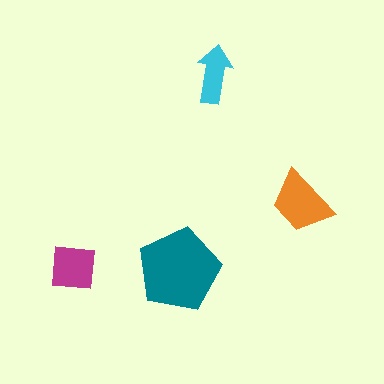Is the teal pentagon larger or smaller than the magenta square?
Larger.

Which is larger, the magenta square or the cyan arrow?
The magenta square.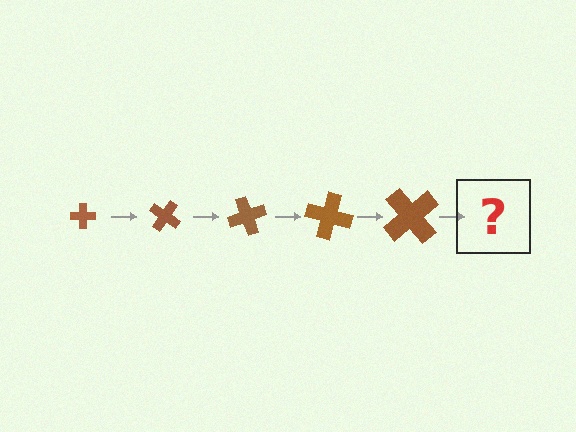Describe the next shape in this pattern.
It should be a cross, larger than the previous one and rotated 175 degrees from the start.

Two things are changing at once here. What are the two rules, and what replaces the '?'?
The two rules are that the cross grows larger each step and it rotates 35 degrees each step. The '?' should be a cross, larger than the previous one and rotated 175 degrees from the start.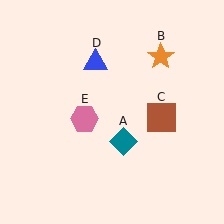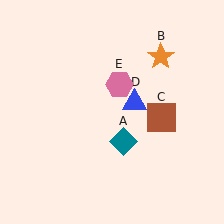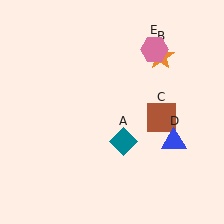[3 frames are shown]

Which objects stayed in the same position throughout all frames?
Teal diamond (object A) and orange star (object B) and brown square (object C) remained stationary.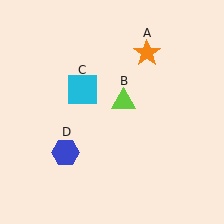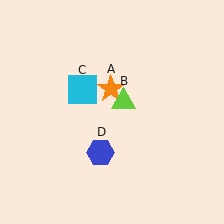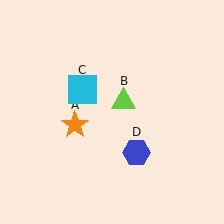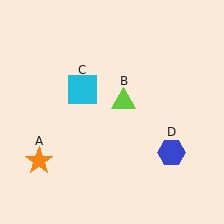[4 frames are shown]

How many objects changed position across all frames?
2 objects changed position: orange star (object A), blue hexagon (object D).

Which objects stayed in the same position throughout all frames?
Lime triangle (object B) and cyan square (object C) remained stationary.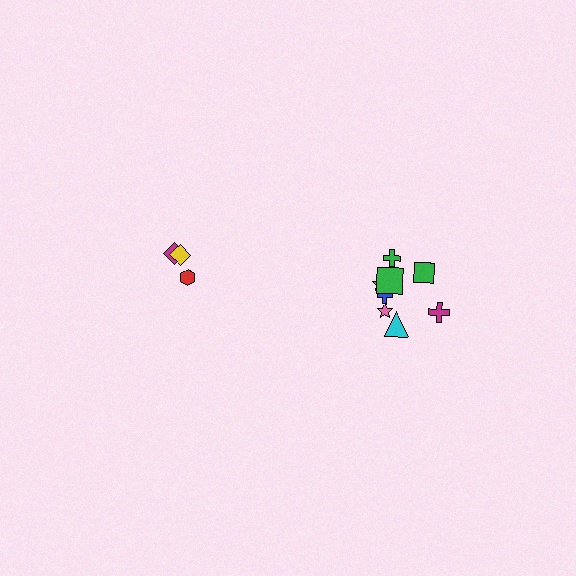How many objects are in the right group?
There are 8 objects.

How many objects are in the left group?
There are 3 objects.